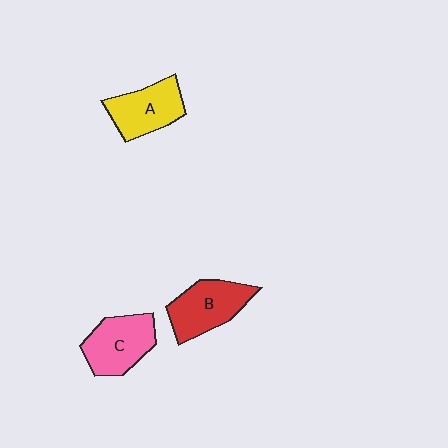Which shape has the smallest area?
Shape A (yellow).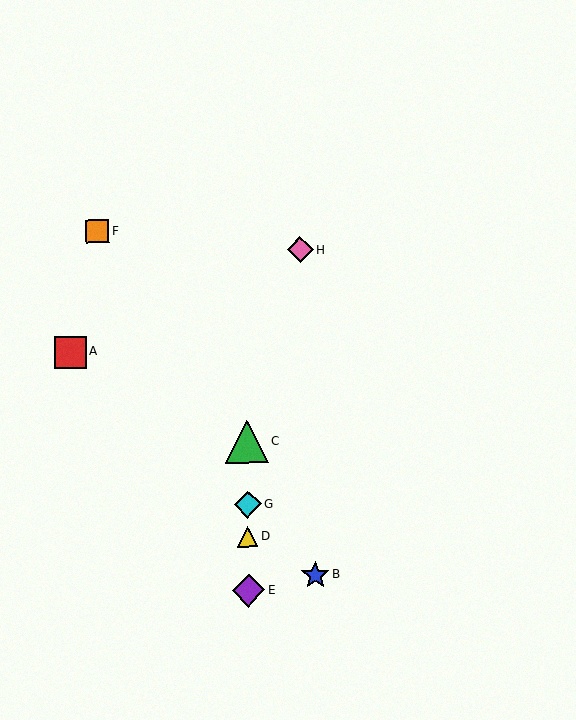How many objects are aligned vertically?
4 objects (C, D, E, G) are aligned vertically.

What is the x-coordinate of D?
Object D is at x≈248.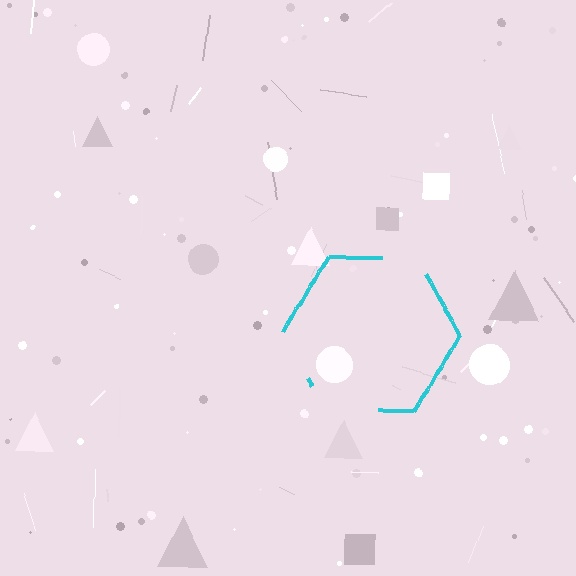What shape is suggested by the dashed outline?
The dashed outline suggests a hexagon.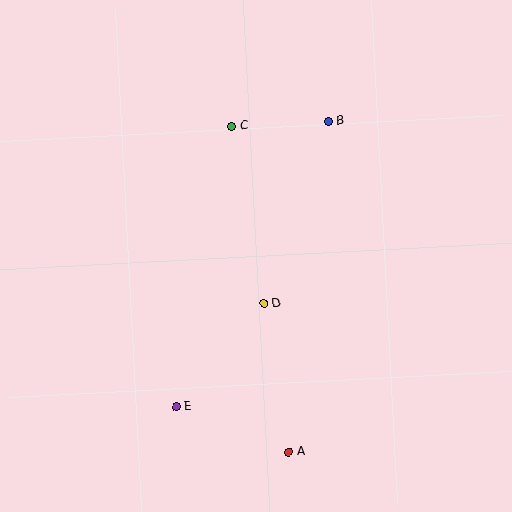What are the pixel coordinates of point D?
Point D is at (264, 303).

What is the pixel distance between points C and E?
The distance between C and E is 286 pixels.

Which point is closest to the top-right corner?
Point B is closest to the top-right corner.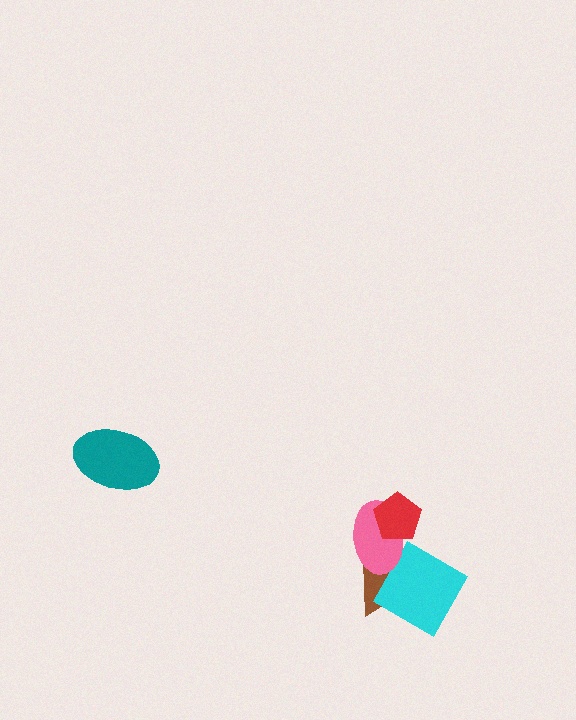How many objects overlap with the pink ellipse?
2 objects overlap with the pink ellipse.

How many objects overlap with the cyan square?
1 object overlaps with the cyan square.